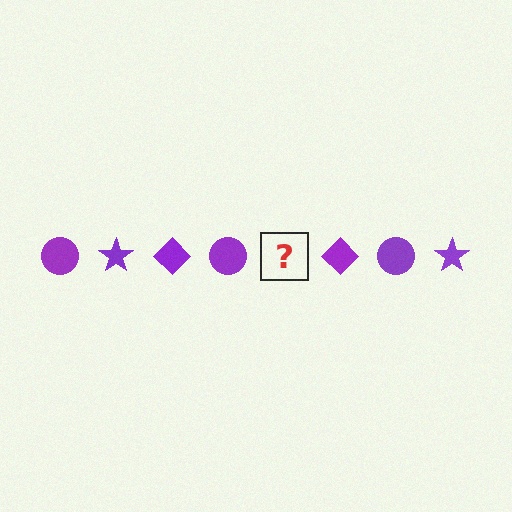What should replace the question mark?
The question mark should be replaced with a purple star.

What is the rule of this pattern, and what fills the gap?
The rule is that the pattern cycles through circle, star, diamond shapes in purple. The gap should be filled with a purple star.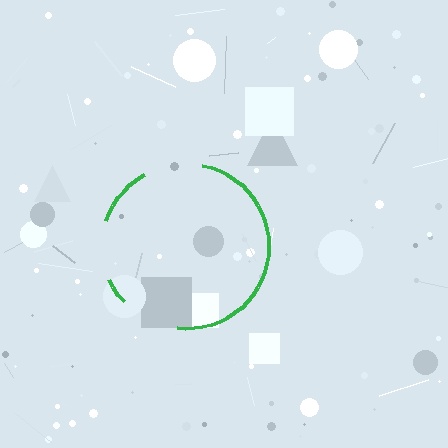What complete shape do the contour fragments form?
The contour fragments form a circle.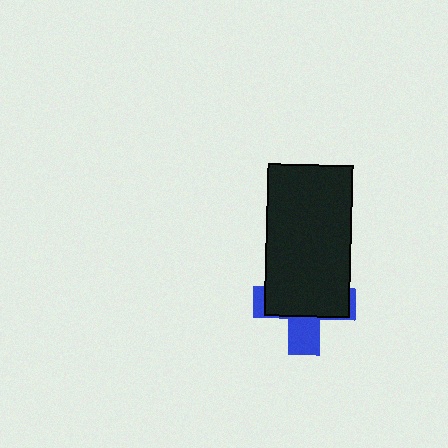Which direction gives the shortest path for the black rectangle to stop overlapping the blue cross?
Moving up gives the shortest separation.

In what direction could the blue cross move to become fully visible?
The blue cross could move down. That would shift it out from behind the black rectangle entirely.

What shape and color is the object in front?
The object in front is a black rectangle.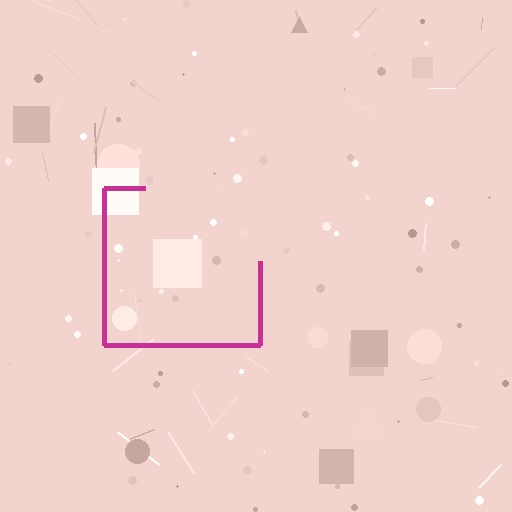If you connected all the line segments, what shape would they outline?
They would outline a square.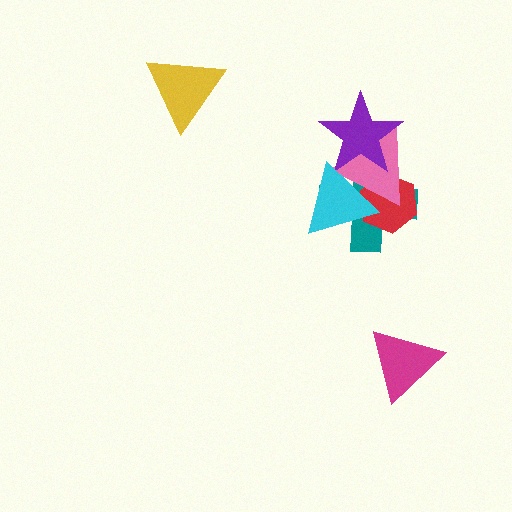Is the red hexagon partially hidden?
Yes, it is partially covered by another shape.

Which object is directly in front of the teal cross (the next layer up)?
The red hexagon is directly in front of the teal cross.